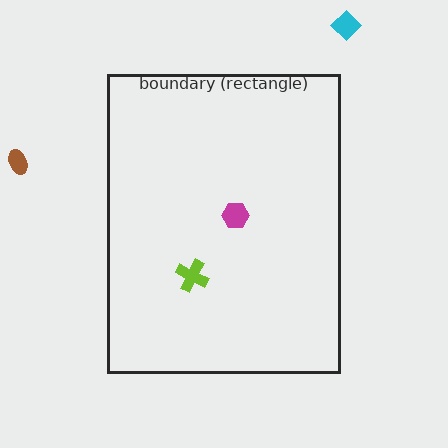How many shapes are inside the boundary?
2 inside, 2 outside.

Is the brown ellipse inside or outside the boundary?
Outside.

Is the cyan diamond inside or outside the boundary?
Outside.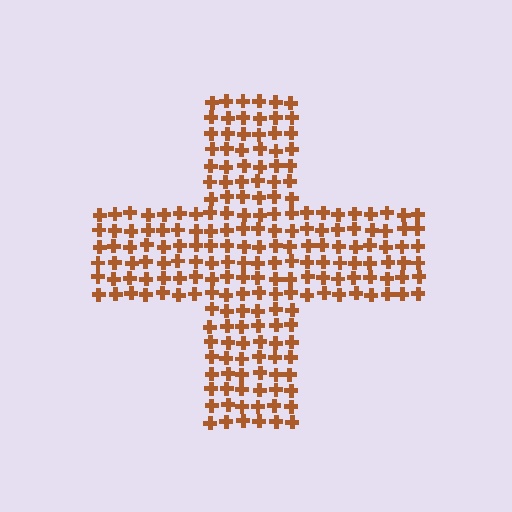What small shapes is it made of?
It is made of small crosses.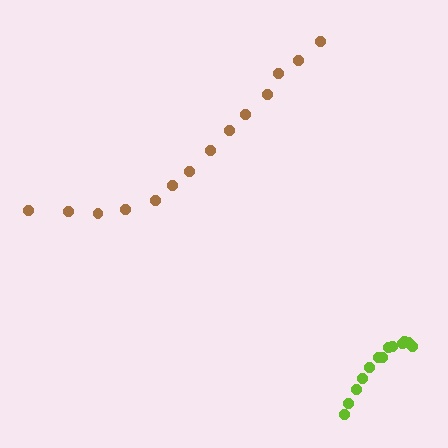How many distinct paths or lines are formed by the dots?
There are 2 distinct paths.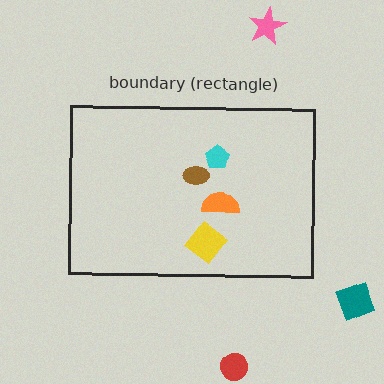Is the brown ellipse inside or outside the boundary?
Inside.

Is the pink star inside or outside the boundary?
Outside.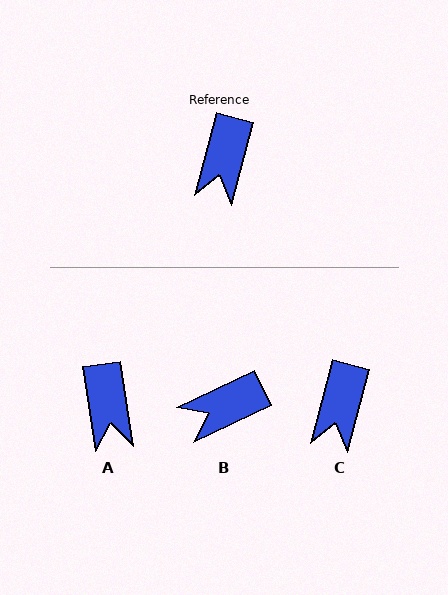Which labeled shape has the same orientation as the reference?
C.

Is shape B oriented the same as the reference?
No, it is off by about 50 degrees.